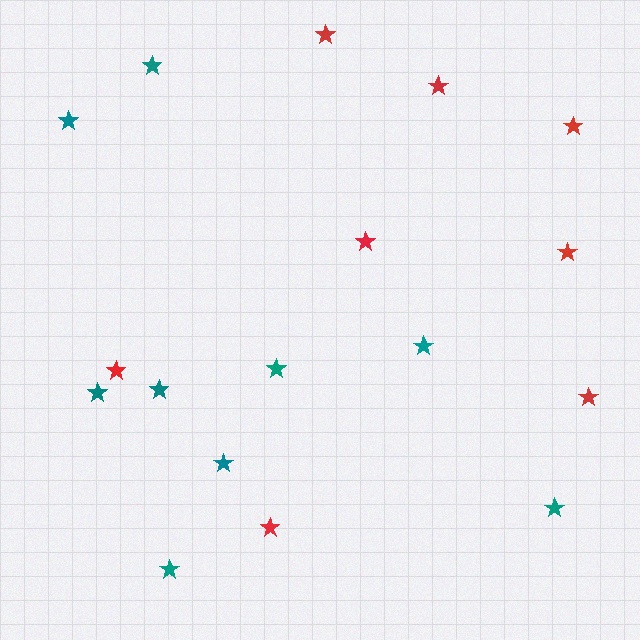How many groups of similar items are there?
There are 2 groups: one group of red stars (8) and one group of teal stars (9).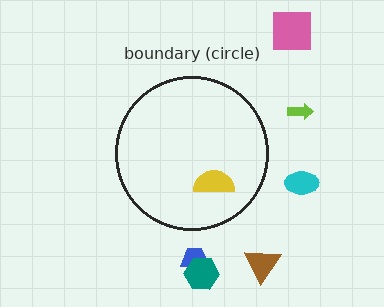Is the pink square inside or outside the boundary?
Outside.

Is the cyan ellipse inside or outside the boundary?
Outside.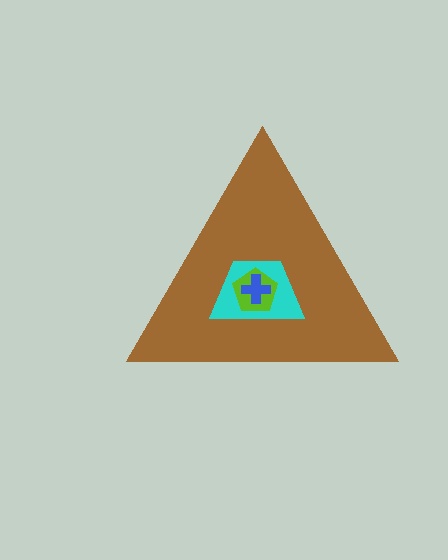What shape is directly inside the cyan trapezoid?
The lime pentagon.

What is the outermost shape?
The brown triangle.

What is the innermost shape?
The blue cross.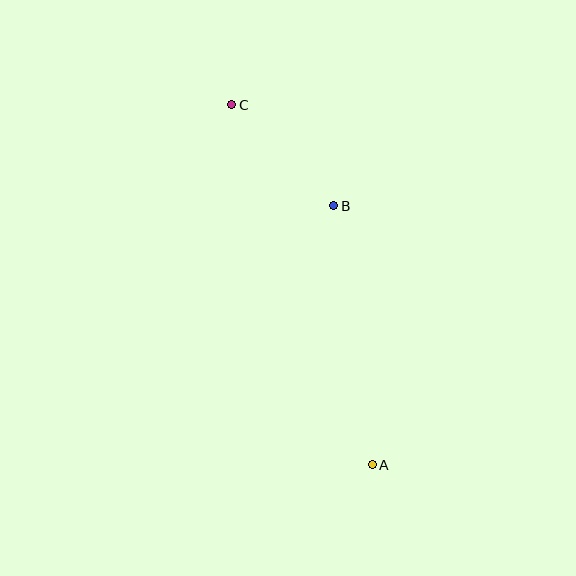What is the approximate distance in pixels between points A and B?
The distance between A and B is approximately 262 pixels.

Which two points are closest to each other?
Points B and C are closest to each other.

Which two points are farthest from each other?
Points A and C are farthest from each other.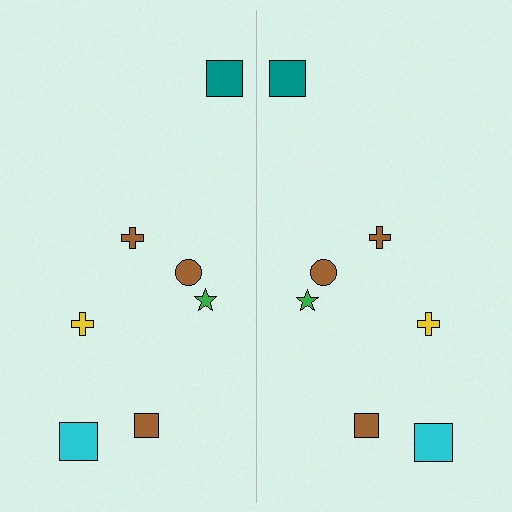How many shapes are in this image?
There are 14 shapes in this image.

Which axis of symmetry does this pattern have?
The pattern has a vertical axis of symmetry running through the center of the image.